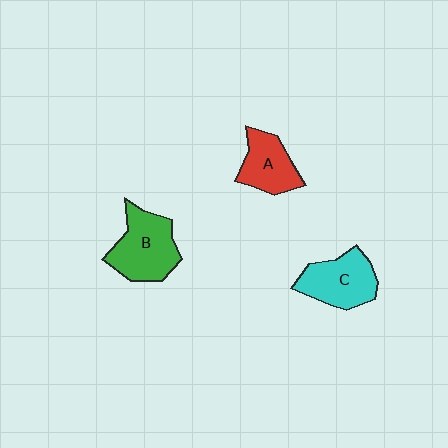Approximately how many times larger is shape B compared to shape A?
Approximately 1.4 times.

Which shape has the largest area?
Shape B (green).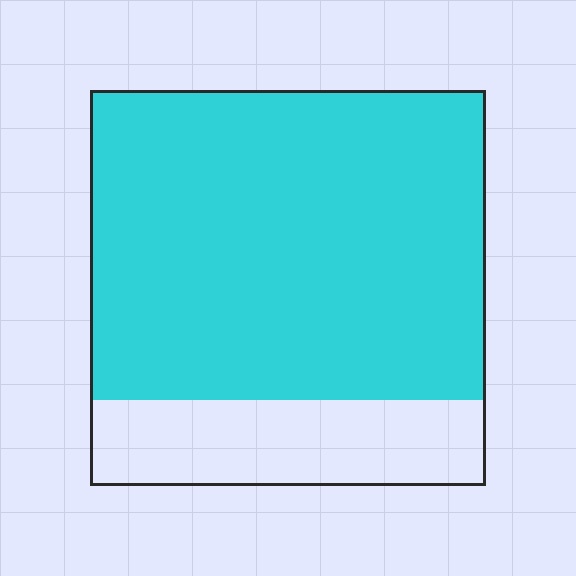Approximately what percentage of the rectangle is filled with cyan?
Approximately 80%.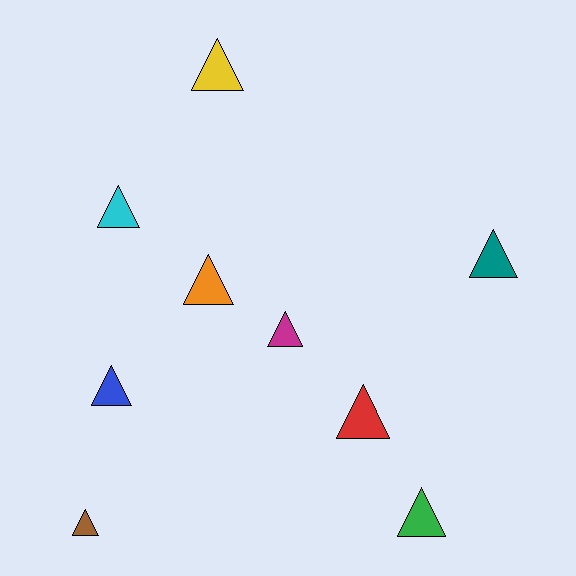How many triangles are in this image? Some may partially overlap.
There are 9 triangles.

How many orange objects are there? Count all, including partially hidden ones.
There is 1 orange object.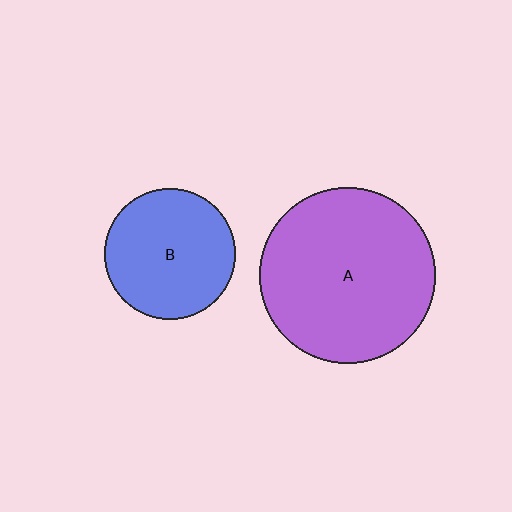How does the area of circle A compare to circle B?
Approximately 1.8 times.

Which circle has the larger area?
Circle A (purple).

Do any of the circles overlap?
No, none of the circles overlap.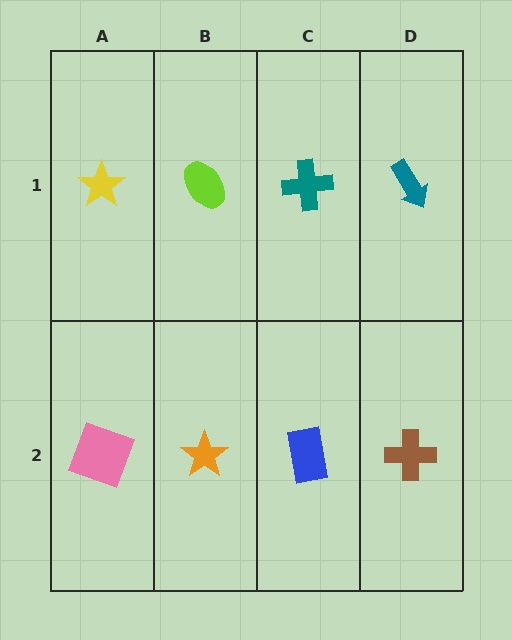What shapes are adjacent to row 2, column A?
A yellow star (row 1, column A), an orange star (row 2, column B).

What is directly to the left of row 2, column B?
A pink square.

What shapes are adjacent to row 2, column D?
A teal arrow (row 1, column D), a blue rectangle (row 2, column C).